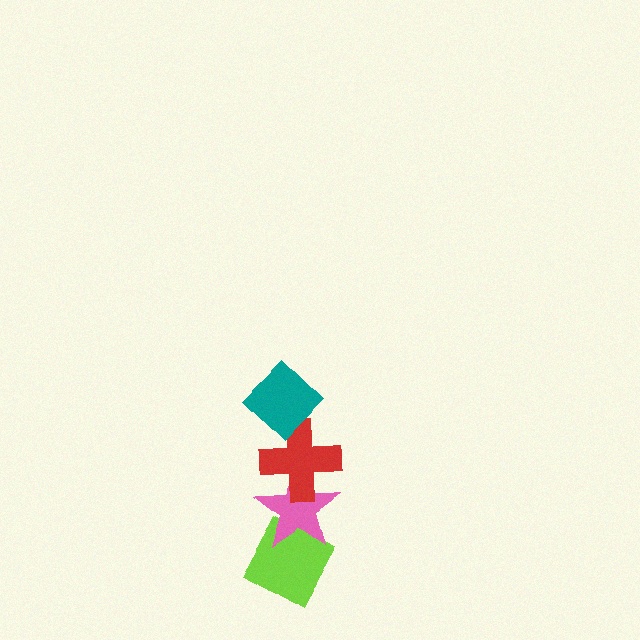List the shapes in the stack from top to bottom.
From top to bottom: the teal diamond, the red cross, the pink star, the lime diamond.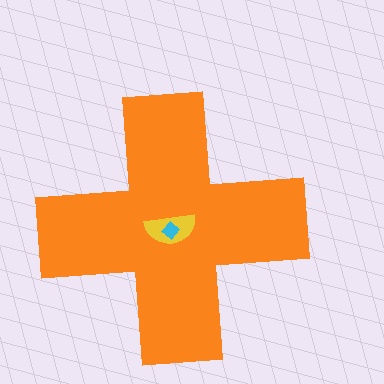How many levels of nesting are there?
3.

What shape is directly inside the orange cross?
The yellow semicircle.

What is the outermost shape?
The orange cross.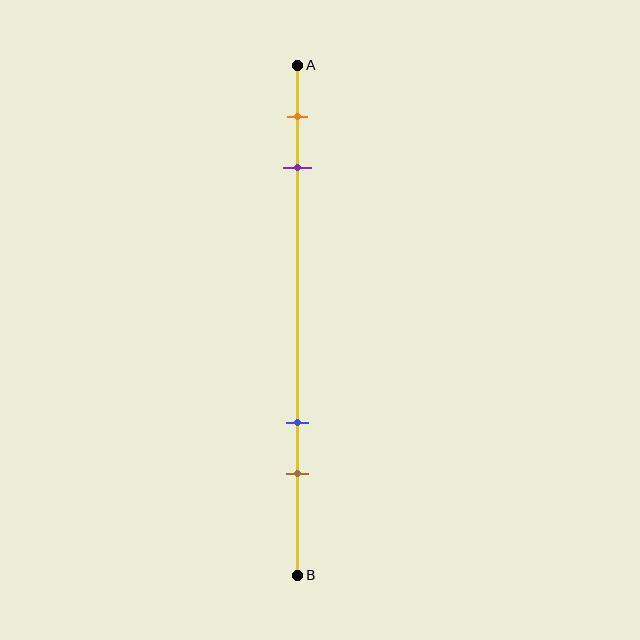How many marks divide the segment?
There are 4 marks dividing the segment.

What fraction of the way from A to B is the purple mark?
The purple mark is approximately 20% (0.2) of the way from A to B.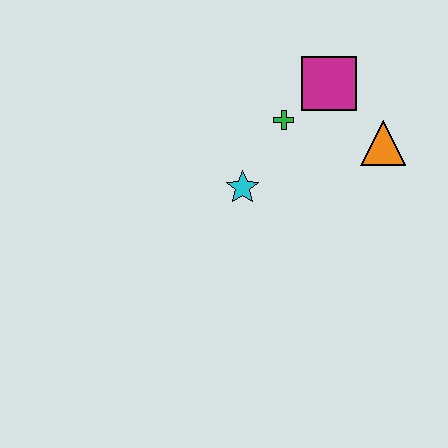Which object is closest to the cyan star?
The green cross is closest to the cyan star.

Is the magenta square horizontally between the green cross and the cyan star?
No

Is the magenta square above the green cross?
Yes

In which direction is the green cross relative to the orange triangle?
The green cross is to the left of the orange triangle.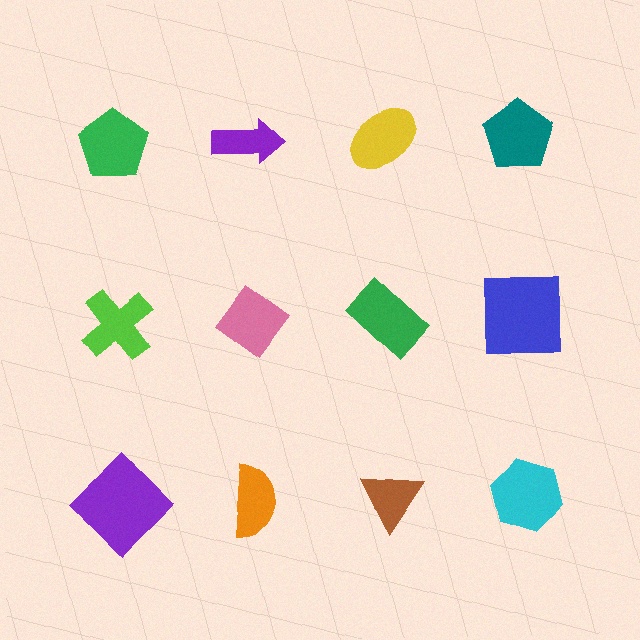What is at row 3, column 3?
A brown triangle.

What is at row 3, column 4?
A cyan hexagon.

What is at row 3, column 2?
An orange semicircle.